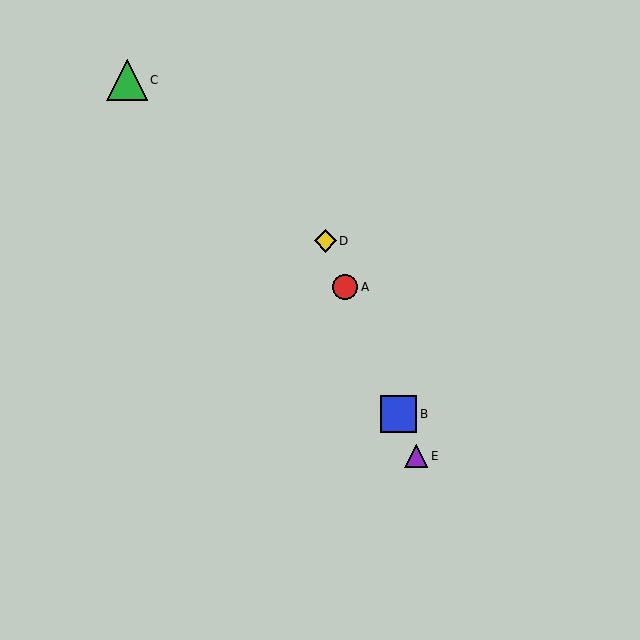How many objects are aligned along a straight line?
4 objects (A, B, D, E) are aligned along a straight line.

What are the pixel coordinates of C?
Object C is at (127, 80).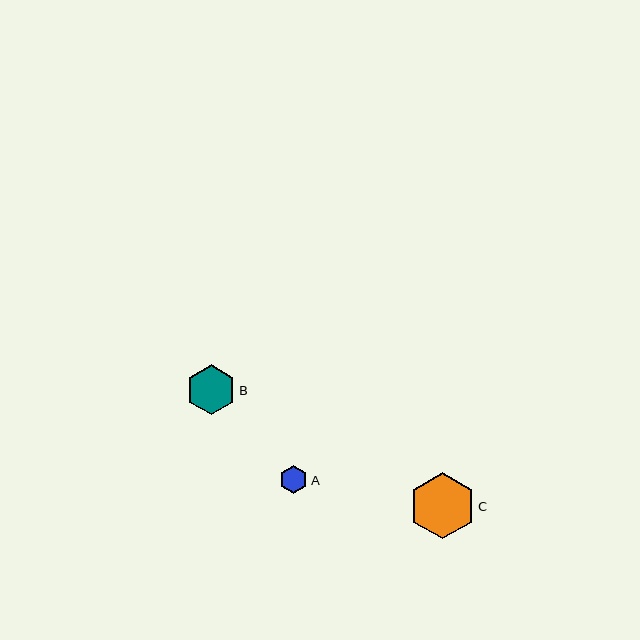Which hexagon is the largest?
Hexagon C is the largest with a size of approximately 67 pixels.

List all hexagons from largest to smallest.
From largest to smallest: C, B, A.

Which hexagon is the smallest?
Hexagon A is the smallest with a size of approximately 28 pixels.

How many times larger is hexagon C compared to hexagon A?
Hexagon C is approximately 2.4 times the size of hexagon A.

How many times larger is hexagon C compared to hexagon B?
Hexagon C is approximately 1.3 times the size of hexagon B.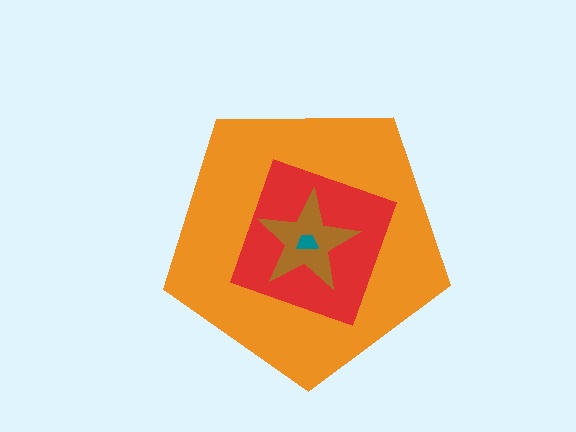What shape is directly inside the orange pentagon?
The red square.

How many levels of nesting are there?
4.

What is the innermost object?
The teal trapezoid.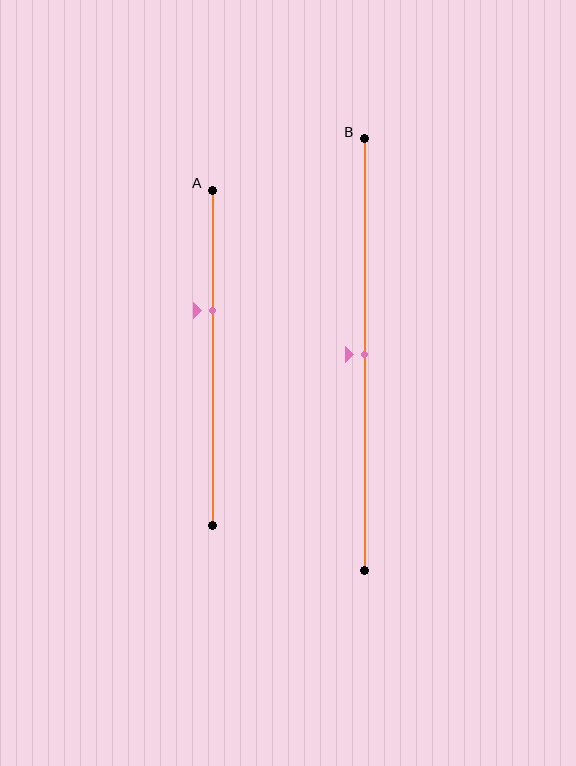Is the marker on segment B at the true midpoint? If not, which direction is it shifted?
Yes, the marker on segment B is at the true midpoint.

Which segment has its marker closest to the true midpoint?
Segment B has its marker closest to the true midpoint.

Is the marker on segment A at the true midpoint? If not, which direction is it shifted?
No, the marker on segment A is shifted upward by about 14% of the segment length.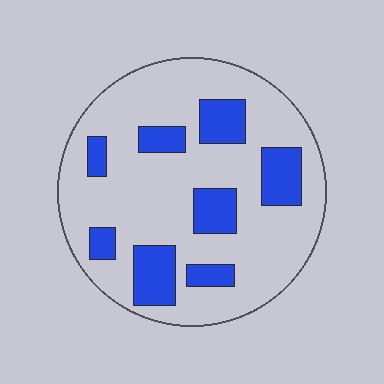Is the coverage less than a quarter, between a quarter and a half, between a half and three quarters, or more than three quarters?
Less than a quarter.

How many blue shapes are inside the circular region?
8.